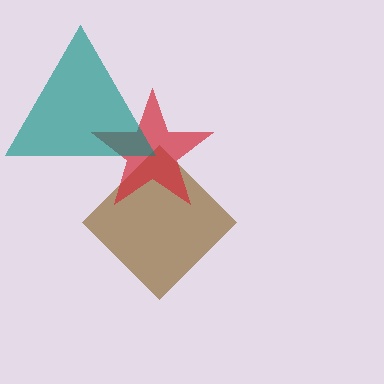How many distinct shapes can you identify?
There are 3 distinct shapes: a brown diamond, a red star, a teal triangle.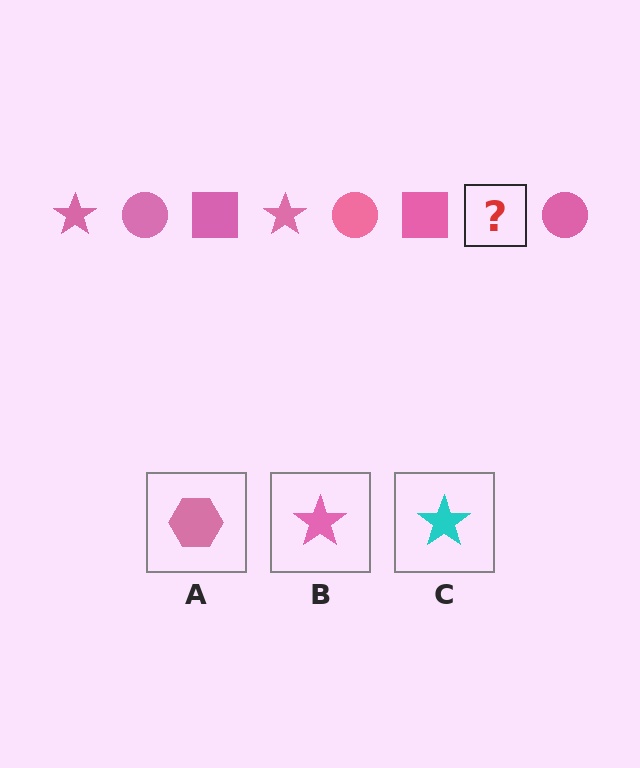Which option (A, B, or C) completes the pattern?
B.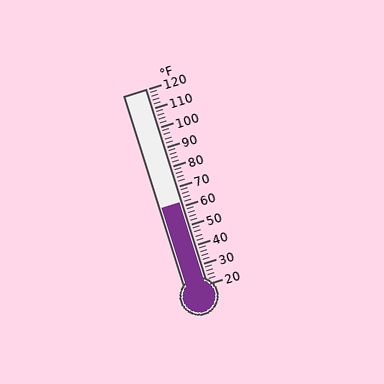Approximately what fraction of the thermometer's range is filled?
The thermometer is filled to approximately 40% of its range.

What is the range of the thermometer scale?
The thermometer scale ranges from 20°F to 120°F.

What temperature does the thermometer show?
The thermometer shows approximately 62°F.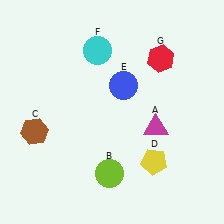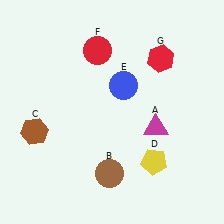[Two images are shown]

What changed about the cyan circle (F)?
In Image 1, F is cyan. In Image 2, it changed to red.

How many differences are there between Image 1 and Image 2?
There are 2 differences between the two images.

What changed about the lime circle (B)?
In Image 1, B is lime. In Image 2, it changed to brown.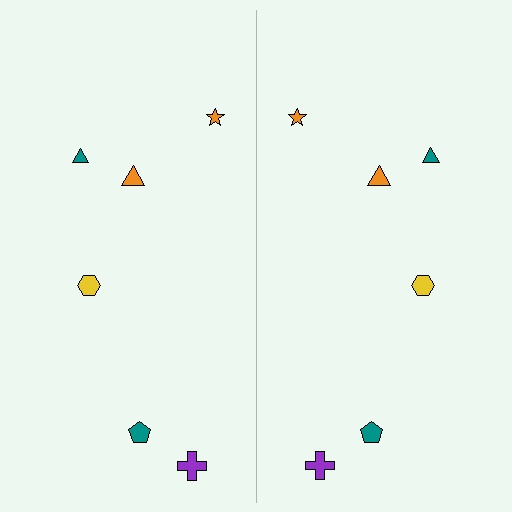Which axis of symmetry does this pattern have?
The pattern has a vertical axis of symmetry running through the center of the image.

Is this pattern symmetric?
Yes, this pattern has bilateral (reflection) symmetry.